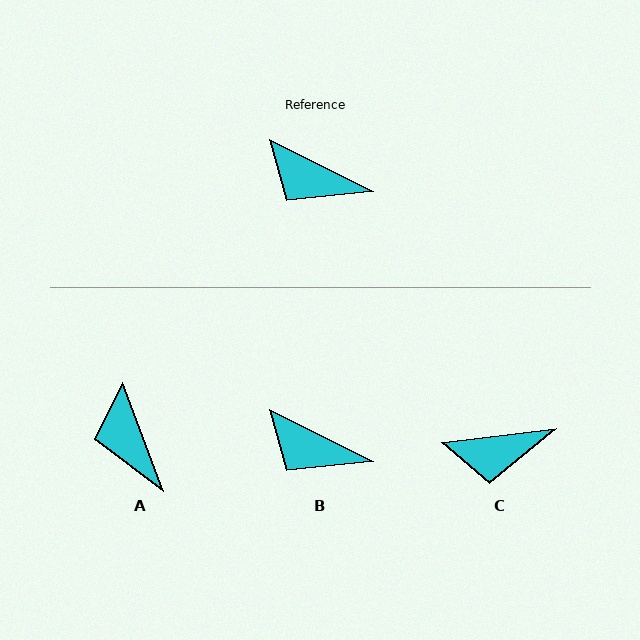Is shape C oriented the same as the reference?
No, it is off by about 34 degrees.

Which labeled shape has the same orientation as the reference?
B.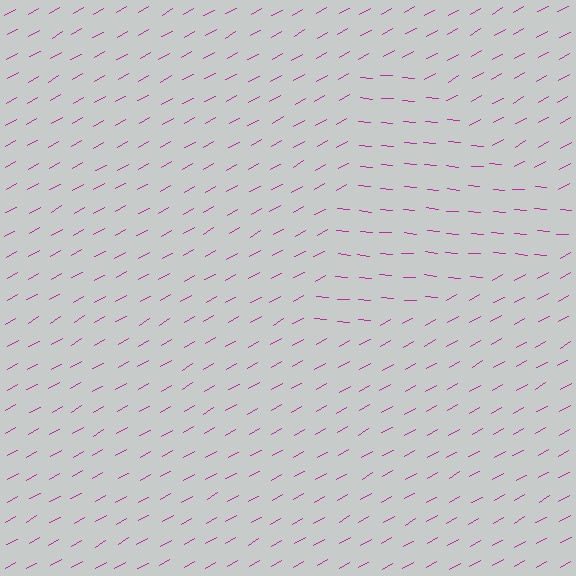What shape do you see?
I see a triangle.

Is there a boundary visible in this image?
Yes, there is a texture boundary formed by a change in line orientation.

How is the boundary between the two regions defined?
The boundary is defined purely by a change in line orientation (approximately 34 degrees difference). All lines are the same color and thickness.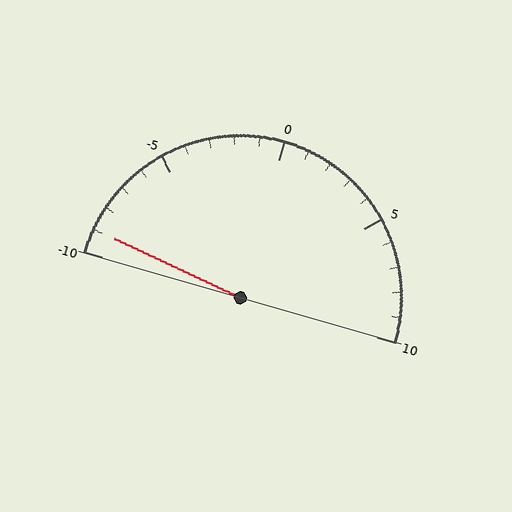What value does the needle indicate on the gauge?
The needle indicates approximately -9.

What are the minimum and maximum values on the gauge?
The gauge ranges from -10 to 10.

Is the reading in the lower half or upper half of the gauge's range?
The reading is in the lower half of the range (-10 to 10).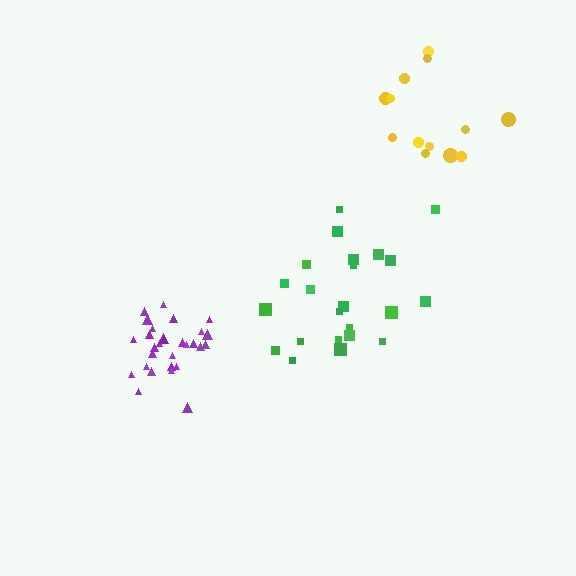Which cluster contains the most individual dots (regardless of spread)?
Purple (28).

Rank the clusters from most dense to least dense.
purple, green, yellow.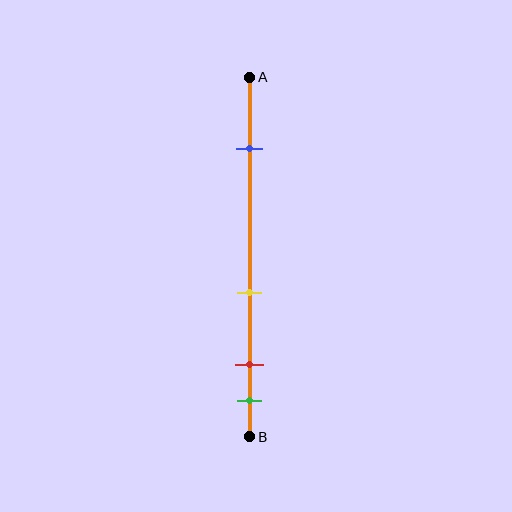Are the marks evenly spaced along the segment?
No, the marks are not evenly spaced.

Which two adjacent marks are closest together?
The red and green marks are the closest adjacent pair.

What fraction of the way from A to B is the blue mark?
The blue mark is approximately 20% (0.2) of the way from A to B.